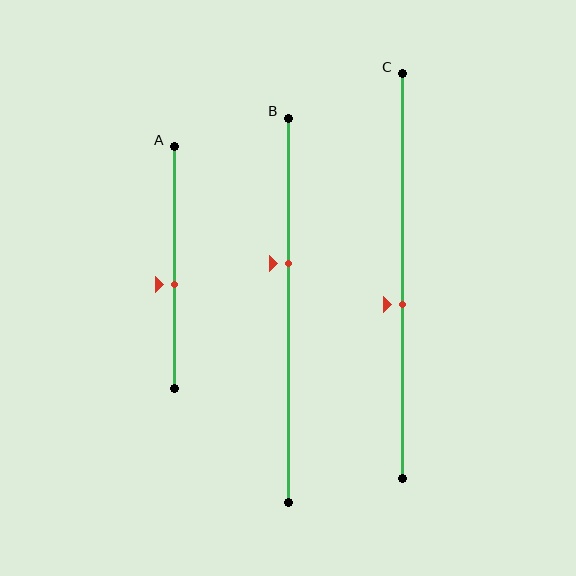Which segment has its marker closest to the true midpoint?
Segment A has its marker closest to the true midpoint.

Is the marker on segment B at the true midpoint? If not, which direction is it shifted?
No, the marker on segment B is shifted upward by about 12% of the segment length.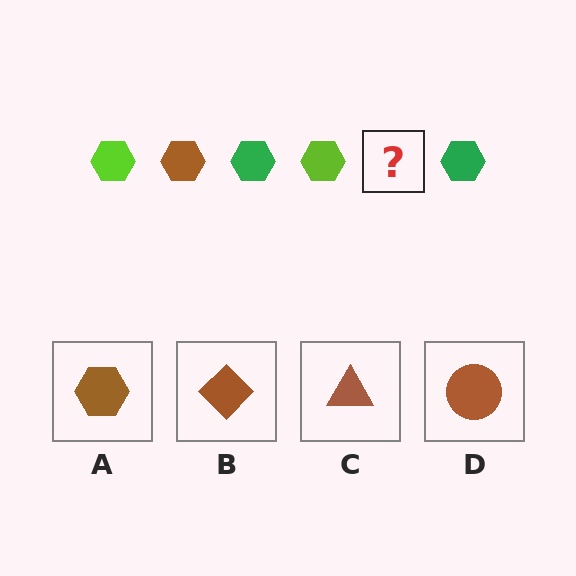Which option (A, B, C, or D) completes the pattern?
A.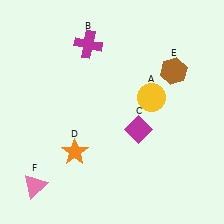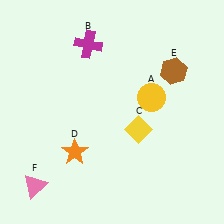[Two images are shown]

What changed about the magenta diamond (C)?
In Image 1, C is magenta. In Image 2, it changed to yellow.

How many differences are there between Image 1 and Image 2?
There is 1 difference between the two images.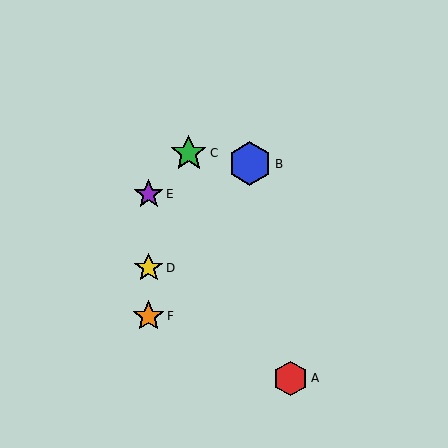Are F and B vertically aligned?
No, F is at x≈149 and B is at x≈250.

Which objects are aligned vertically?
Objects D, E, F are aligned vertically.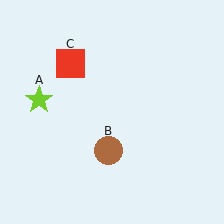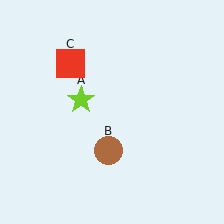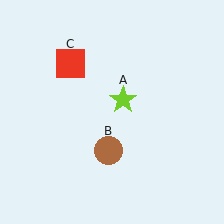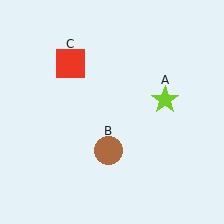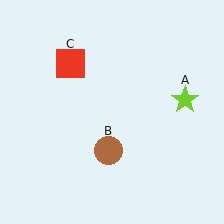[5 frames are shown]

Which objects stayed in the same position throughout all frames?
Brown circle (object B) and red square (object C) remained stationary.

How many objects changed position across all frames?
1 object changed position: lime star (object A).